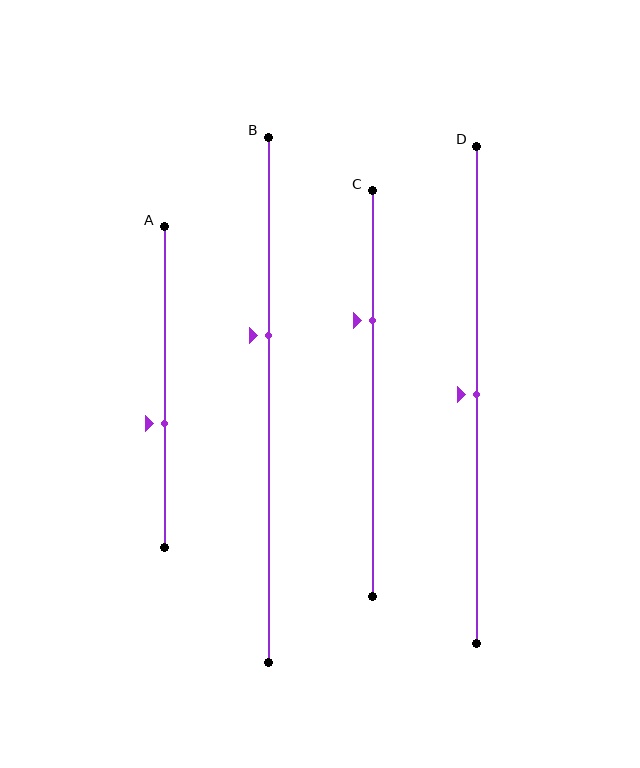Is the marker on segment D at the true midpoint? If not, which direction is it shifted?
Yes, the marker on segment D is at the true midpoint.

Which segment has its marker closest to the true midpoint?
Segment D has its marker closest to the true midpoint.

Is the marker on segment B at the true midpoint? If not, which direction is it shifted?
No, the marker on segment B is shifted upward by about 12% of the segment length.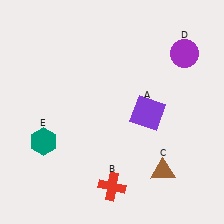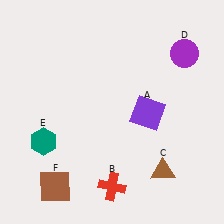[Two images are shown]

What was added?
A brown square (F) was added in Image 2.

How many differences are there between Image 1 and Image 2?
There is 1 difference between the two images.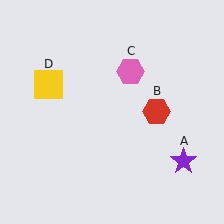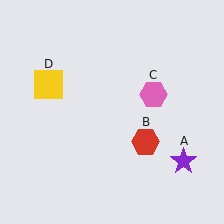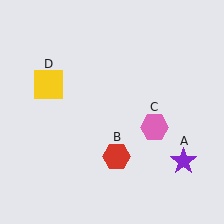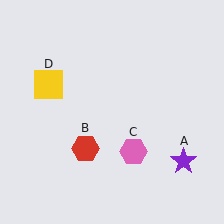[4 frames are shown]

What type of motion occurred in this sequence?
The red hexagon (object B), pink hexagon (object C) rotated clockwise around the center of the scene.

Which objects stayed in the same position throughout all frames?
Purple star (object A) and yellow square (object D) remained stationary.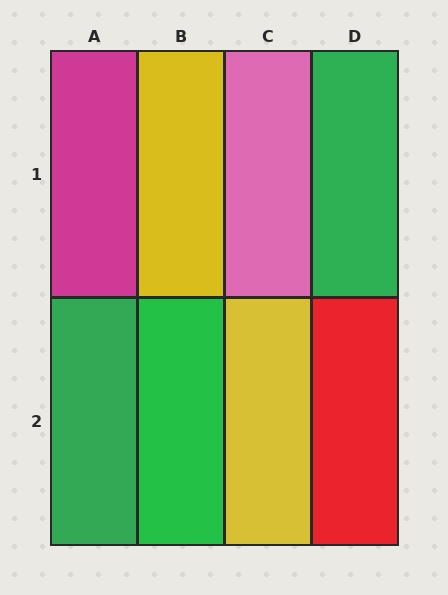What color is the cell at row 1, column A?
Magenta.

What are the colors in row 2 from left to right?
Green, green, yellow, red.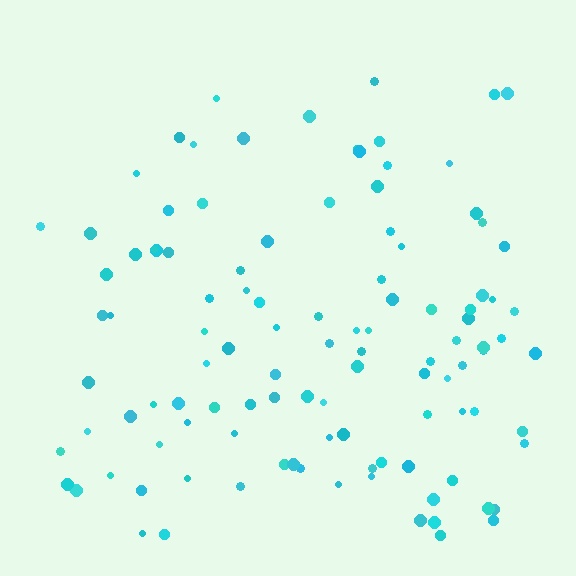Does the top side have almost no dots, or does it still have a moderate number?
Still a moderate number, just noticeably fewer than the bottom.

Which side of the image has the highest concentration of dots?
The bottom.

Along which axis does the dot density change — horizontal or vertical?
Vertical.